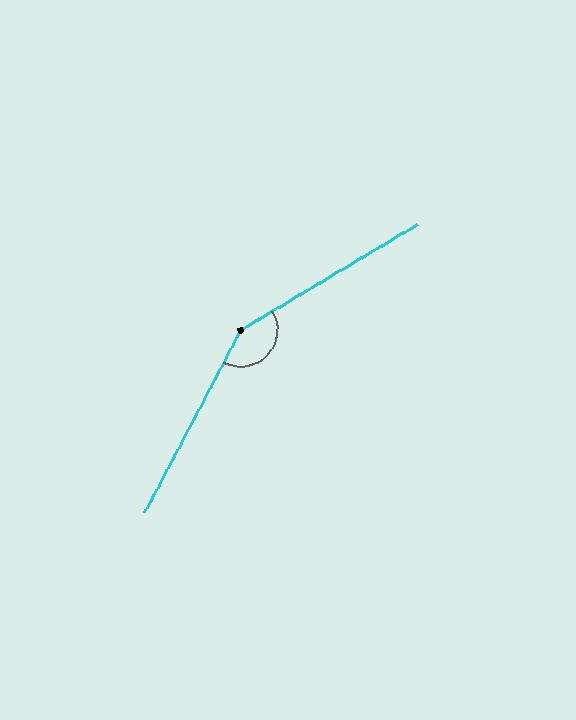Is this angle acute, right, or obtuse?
It is obtuse.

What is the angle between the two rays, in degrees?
Approximately 148 degrees.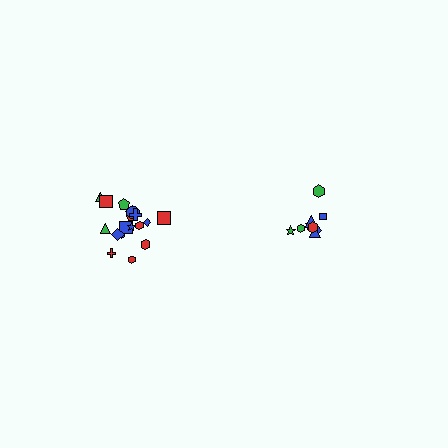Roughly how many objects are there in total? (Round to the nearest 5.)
Roughly 30 objects in total.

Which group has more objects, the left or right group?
The left group.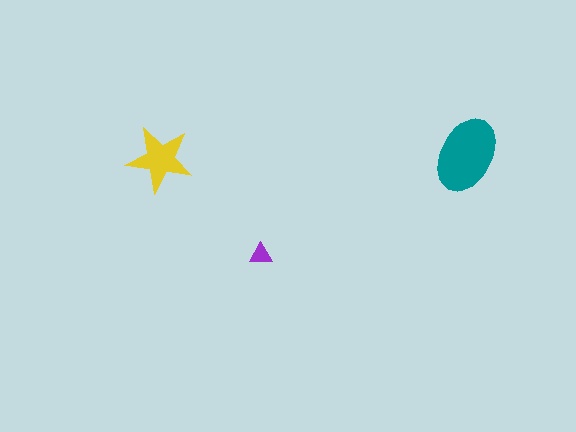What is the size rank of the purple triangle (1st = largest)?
3rd.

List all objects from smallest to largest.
The purple triangle, the yellow star, the teal ellipse.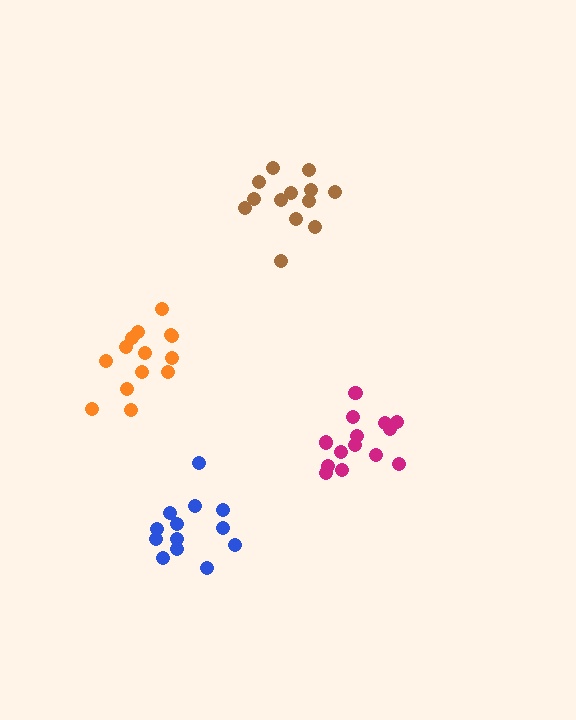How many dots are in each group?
Group 1: 13 dots, Group 2: 13 dots, Group 3: 14 dots, Group 4: 14 dots (54 total).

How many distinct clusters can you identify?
There are 4 distinct clusters.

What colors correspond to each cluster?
The clusters are colored: brown, blue, magenta, orange.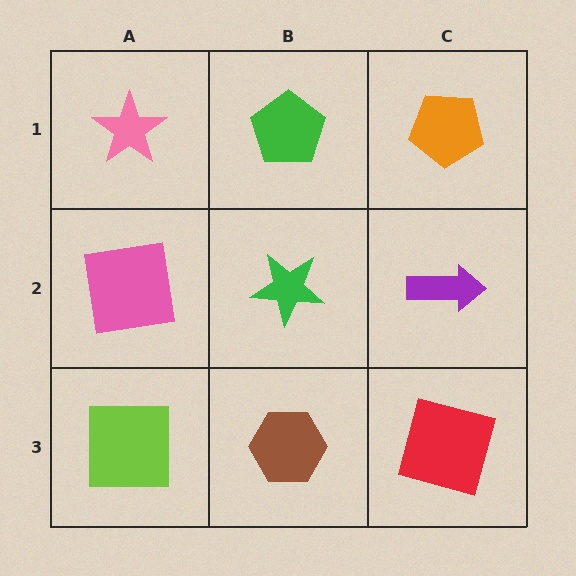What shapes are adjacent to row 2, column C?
An orange pentagon (row 1, column C), a red square (row 3, column C), a green star (row 2, column B).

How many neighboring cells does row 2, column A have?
3.